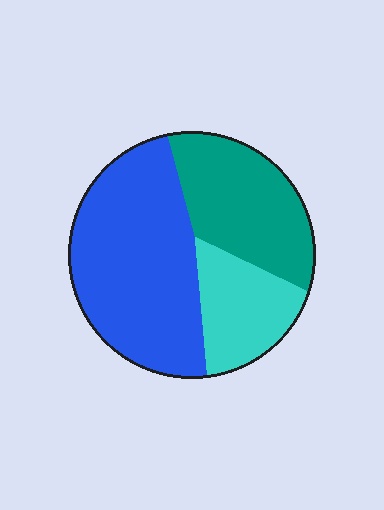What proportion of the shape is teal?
Teal covers about 30% of the shape.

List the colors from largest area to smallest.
From largest to smallest: blue, teal, cyan.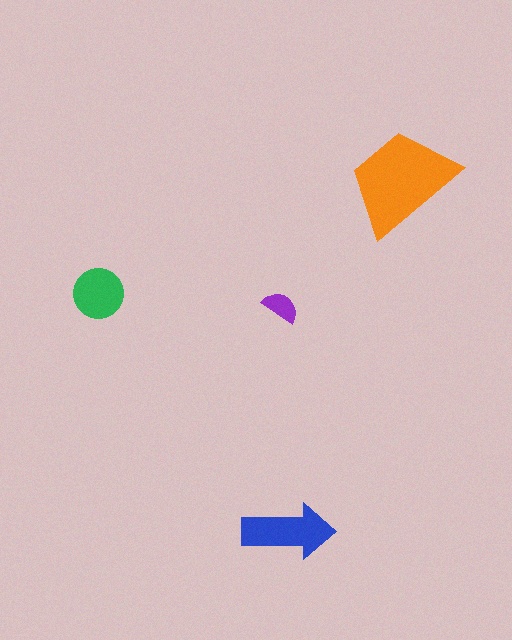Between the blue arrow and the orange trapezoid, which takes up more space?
The orange trapezoid.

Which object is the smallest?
The purple semicircle.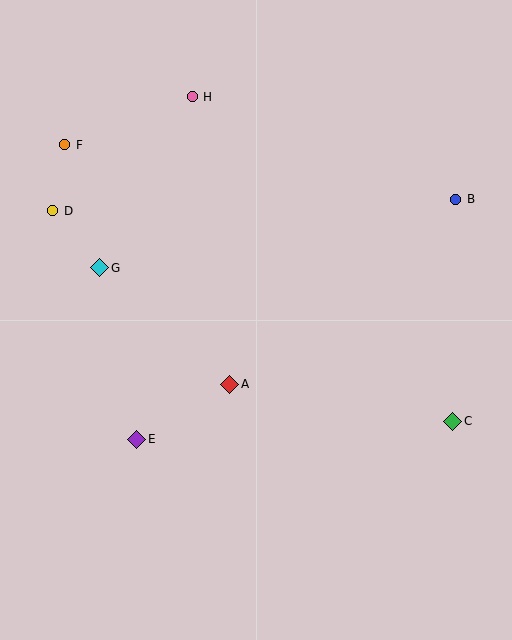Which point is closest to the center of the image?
Point A at (230, 384) is closest to the center.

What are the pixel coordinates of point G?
Point G is at (99, 268).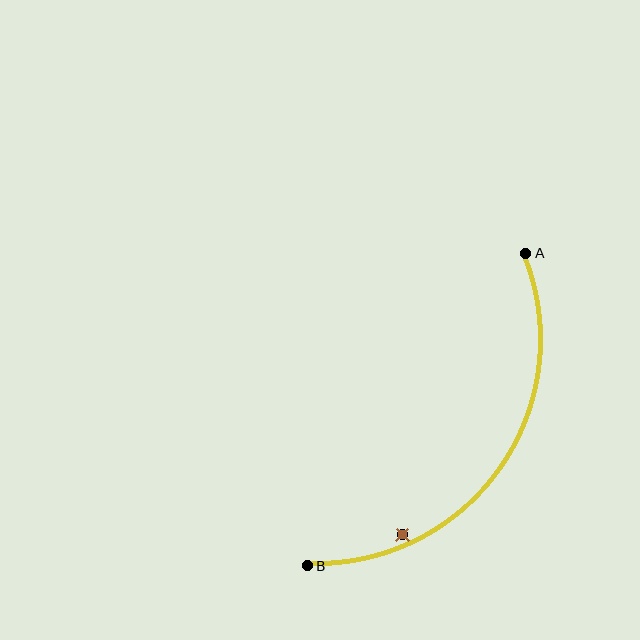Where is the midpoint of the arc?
The arc midpoint is the point on the curve farthest from the straight line joining A and B. It sits below and to the right of that line.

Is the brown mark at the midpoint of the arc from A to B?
No — the brown mark does not lie on the arc at all. It sits slightly inside the curve.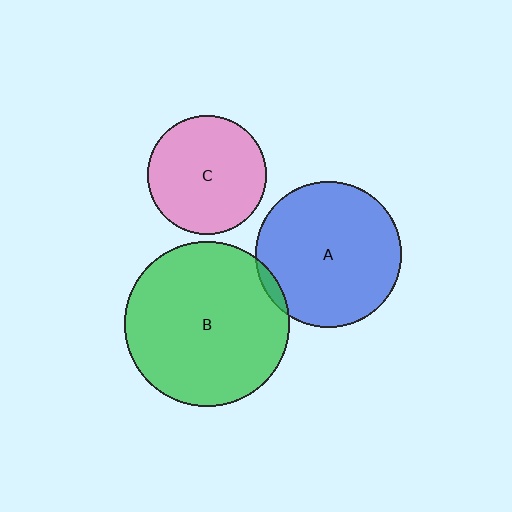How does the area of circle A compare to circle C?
Approximately 1.5 times.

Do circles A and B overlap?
Yes.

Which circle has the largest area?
Circle B (green).